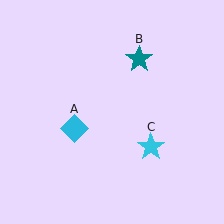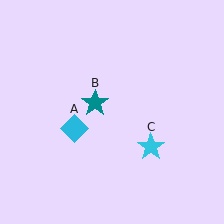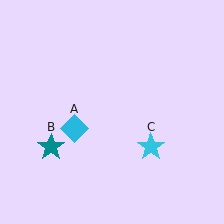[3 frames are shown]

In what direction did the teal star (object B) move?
The teal star (object B) moved down and to the left.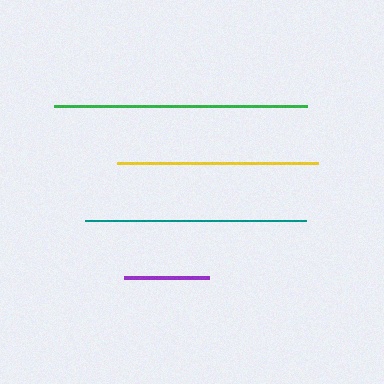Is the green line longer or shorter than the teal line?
The green line is longer than the teal line.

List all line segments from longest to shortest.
From longest to shortest: green, teal, yellow, purple.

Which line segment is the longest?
The green line is the longest at approximately 252 pixels.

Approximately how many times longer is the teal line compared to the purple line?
The teal line is approximately 2.6 times the length of the purple line.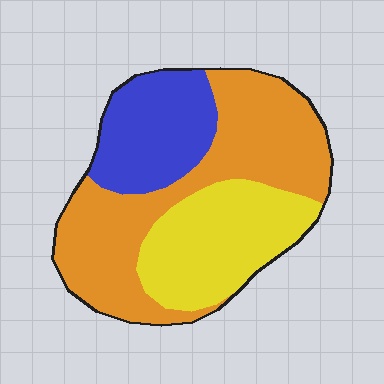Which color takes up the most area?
Orange, at roughly 50%.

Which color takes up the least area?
Blue, at roughly 25%.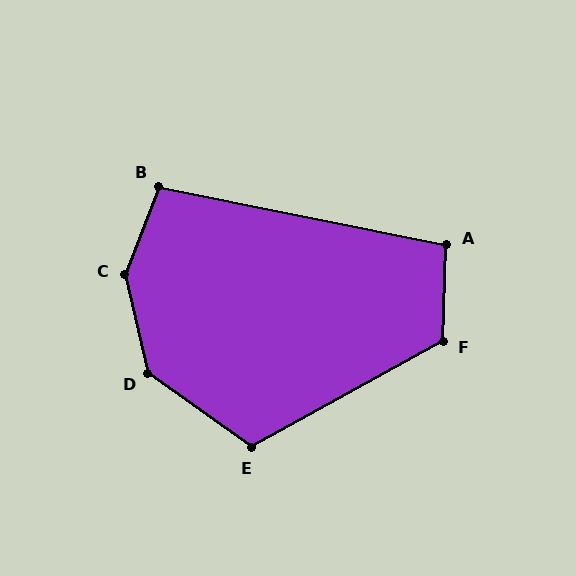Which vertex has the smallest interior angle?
A, at approximately 100 degrees.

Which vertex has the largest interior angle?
C, at approximately 145 degrees.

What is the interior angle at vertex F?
Approximately 121 degrees (obtuse).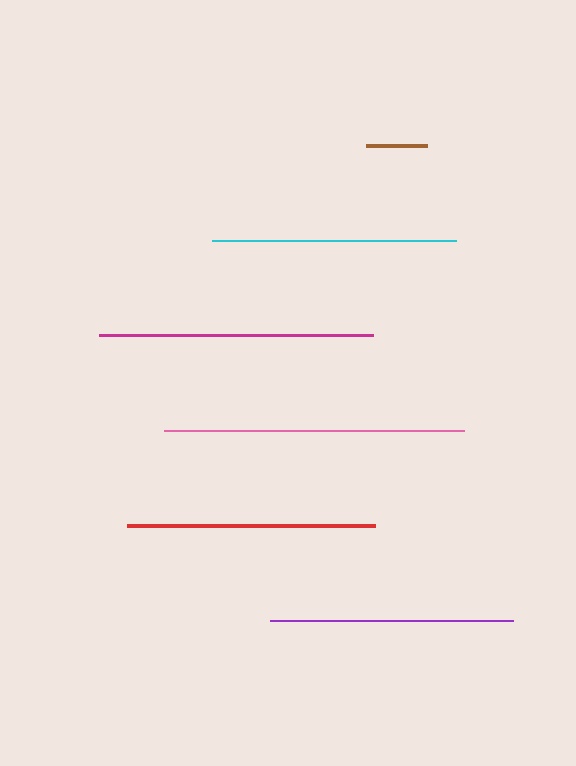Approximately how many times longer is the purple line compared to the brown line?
The purple line is approximately 4.0 times the length of the brown line.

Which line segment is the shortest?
The brown line is the shortest at approximately 61 pixels.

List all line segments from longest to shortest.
From longest to shortest: pink, magenta, red, cyan, purple, brown.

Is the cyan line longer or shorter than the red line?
The red line is longer than the cyan line.